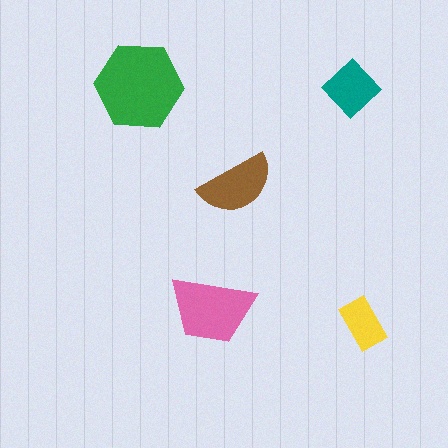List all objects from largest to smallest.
The green hexagon, the pink trapezoid, the brown semicircle, the teal diamond, the yellow rectangle.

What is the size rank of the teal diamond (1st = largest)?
4th.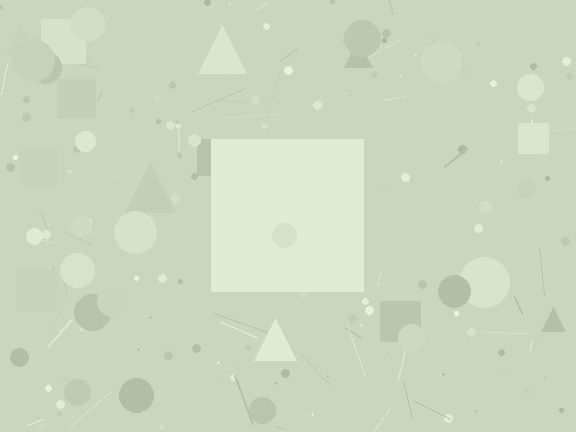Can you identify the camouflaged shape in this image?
The camouflaged shape is a square.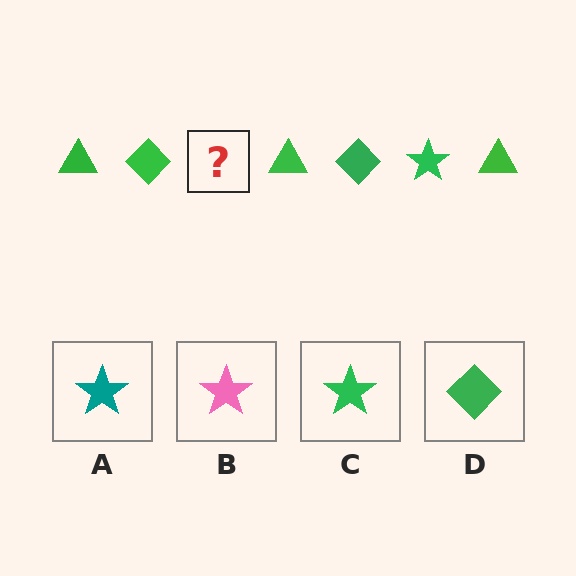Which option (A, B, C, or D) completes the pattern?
C.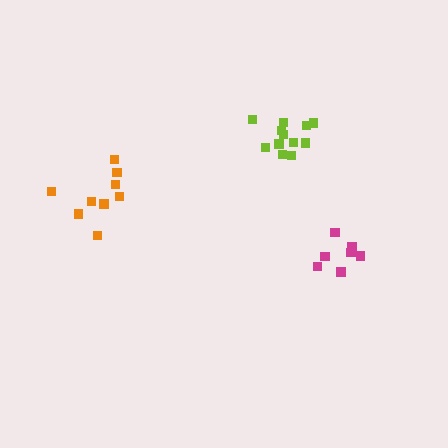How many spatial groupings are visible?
There are 3 spatial groupings.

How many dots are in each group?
Group 1: 9 dots, Group 2: 12 dots, Group 3: 7 dots (28 total).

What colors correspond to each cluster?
The clusters are colored: orange, lime, magenta.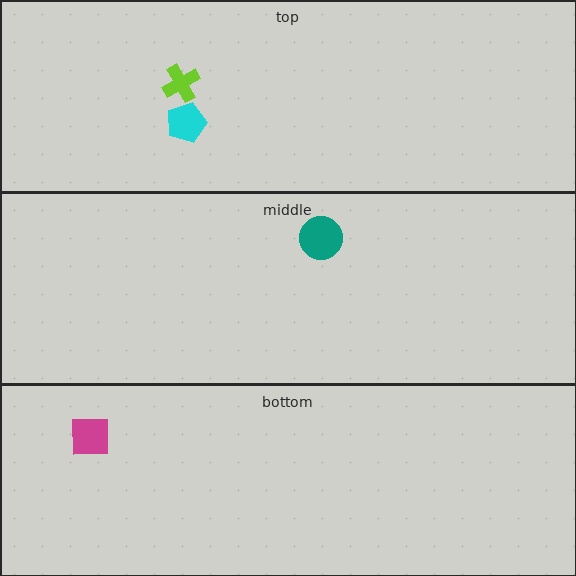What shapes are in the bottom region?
The magenta square.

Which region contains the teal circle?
The middle region.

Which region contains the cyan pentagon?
The top region.